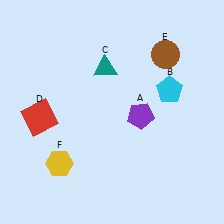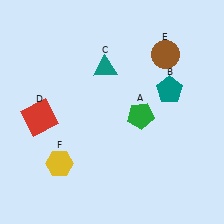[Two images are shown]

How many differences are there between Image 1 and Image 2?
There are 2 differences between the two images.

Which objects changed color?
A changed from purple to green. B changed from cyan to teal.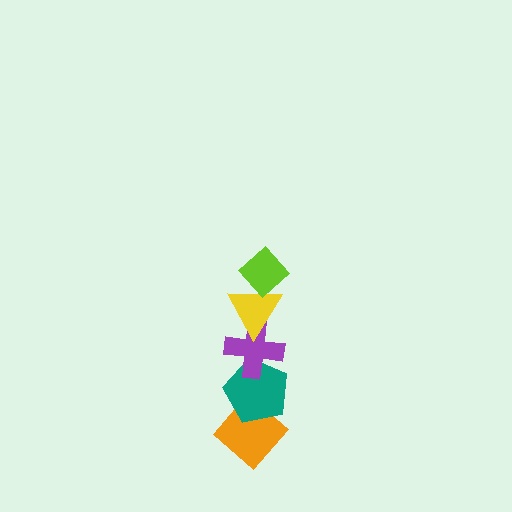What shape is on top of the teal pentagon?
The purple cross is on top of the teal pentagon.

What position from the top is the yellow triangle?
The yellow triangle is 2nd from the top.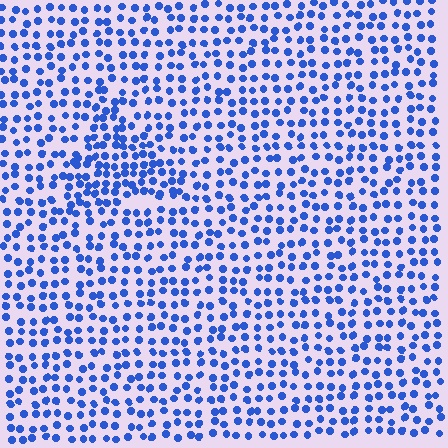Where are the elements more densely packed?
The elements are more densely packed inside the triangle boundary.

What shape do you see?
I see a triangle.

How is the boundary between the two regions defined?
The boundary is defined by a change in element density (approximately 1.6x ratio). All elements are the same color, size, and shape.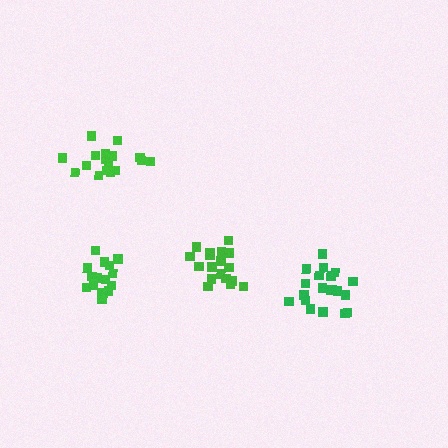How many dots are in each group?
Group 1: 19 dots, Group 2: 18 dots, Group 3: 20 dots, Group 4: 16 dots (73 total).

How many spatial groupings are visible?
There are 4 spatial groupings.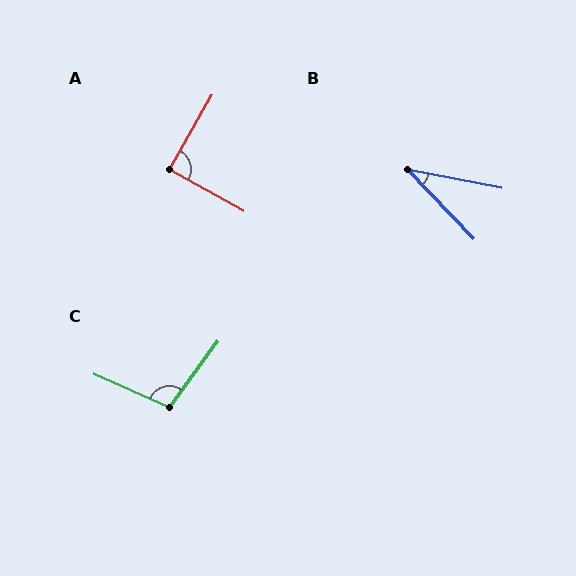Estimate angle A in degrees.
Approximately 89 degrees.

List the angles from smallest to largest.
B (35°), A (89°), C (103°).